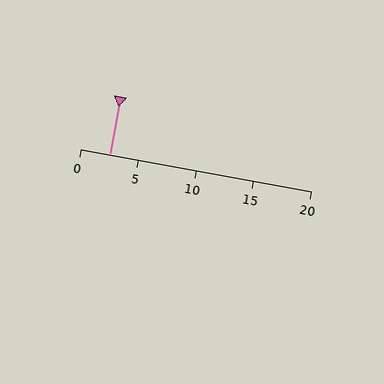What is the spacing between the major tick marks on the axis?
The major ticks are spaced 5 apart.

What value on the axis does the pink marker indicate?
The marker indicates approximately 2.5.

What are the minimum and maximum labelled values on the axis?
The axis runs from 0 to 20.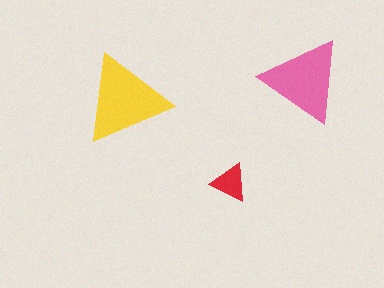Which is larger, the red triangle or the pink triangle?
The pink one.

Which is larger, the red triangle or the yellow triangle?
The yellow one.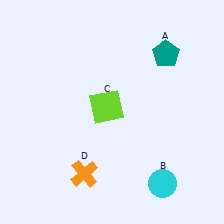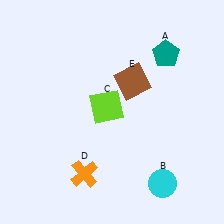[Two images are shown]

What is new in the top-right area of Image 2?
A brown square (E) was added in the top-right area of Image 2.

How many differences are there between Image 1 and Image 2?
There is 1 difference between the two images.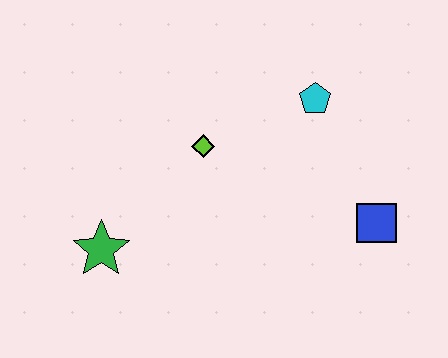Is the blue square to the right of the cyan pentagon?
Yes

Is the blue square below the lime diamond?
Yes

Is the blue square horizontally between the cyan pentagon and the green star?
No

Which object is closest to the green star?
The lime diamond is closest to the green star.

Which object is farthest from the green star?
The blue square is farthest from the green star.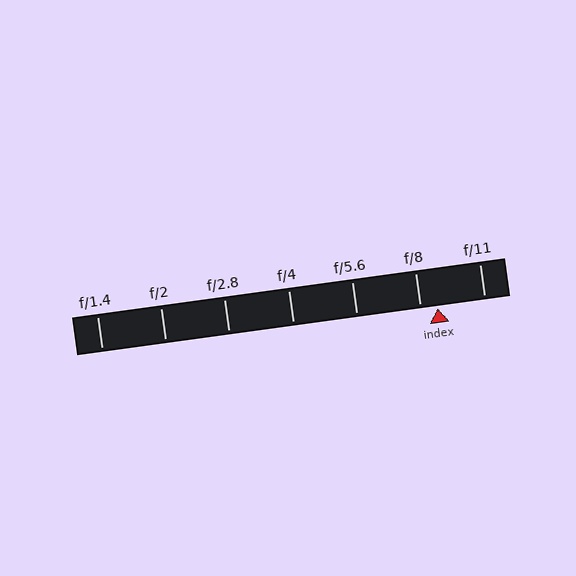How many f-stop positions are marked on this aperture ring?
There are 7 f-stop positions marked.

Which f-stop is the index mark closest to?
The index mark is closest to f/8.